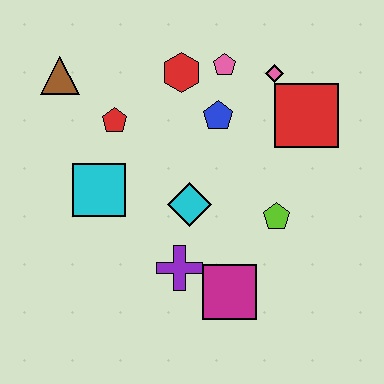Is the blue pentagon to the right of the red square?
No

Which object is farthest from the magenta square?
The brown triangle is farthest from the magenta square.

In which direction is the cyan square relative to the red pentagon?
The cyan square is below the red pentagon.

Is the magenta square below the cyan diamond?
Yes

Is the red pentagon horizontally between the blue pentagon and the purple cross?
No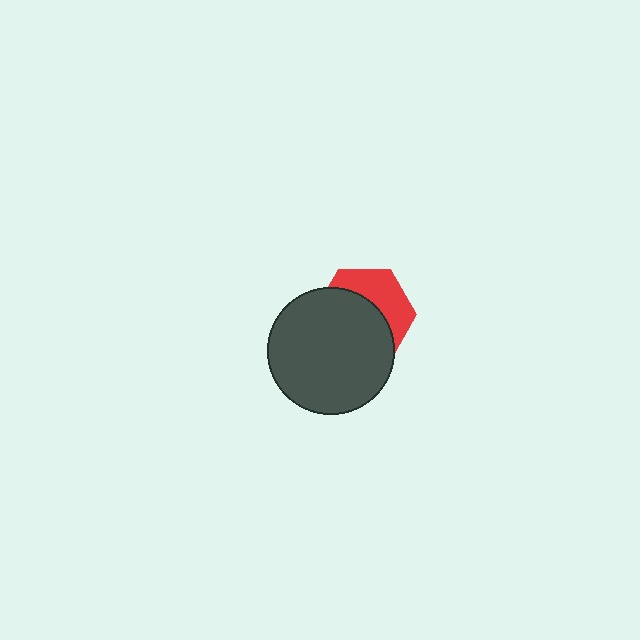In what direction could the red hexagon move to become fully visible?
The red hexagon could move toward the upper-right. That would shift it out from behind the dark gray circle entirely.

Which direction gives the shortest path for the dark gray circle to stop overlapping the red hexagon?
Moving toward the lower-left gives the shortest separation.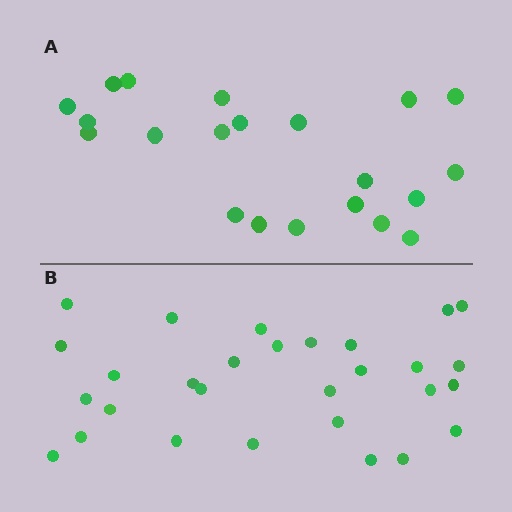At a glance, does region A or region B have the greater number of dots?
Region B (the bottom region) has more dots.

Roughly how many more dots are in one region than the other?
Region B has roughly 8 or so more dots than region A.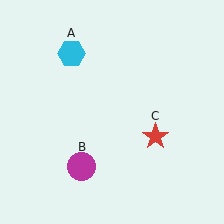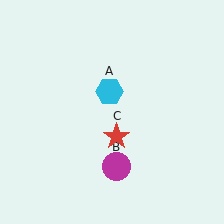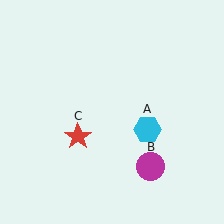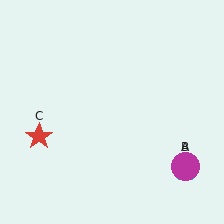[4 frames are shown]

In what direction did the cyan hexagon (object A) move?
The cyan hexagon (object A) moved down and to the right.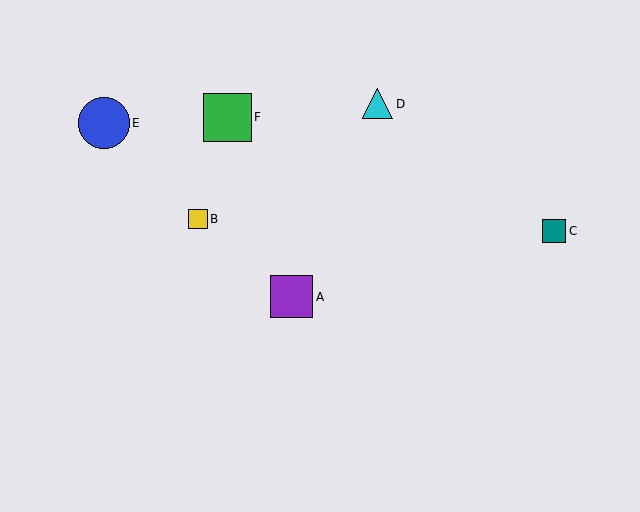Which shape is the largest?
The blue circle (labeled E) is the largest.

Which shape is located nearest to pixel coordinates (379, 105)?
The cyan triangle (labeled D) at (378, 104) is nearest to that location.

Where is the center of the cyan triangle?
The center of the cyan triangle is at (378, 104).